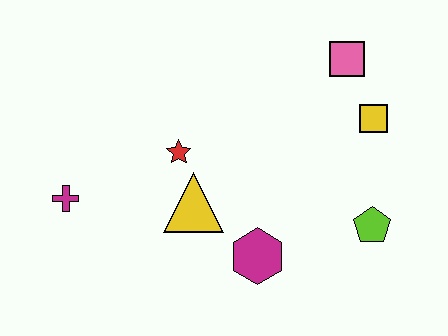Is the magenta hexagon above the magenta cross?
No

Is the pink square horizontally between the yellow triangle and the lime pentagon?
Yes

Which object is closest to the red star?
The yellow triangle is closest to the red star.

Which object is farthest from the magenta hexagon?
The pink square is farthest from the magenta hexagon.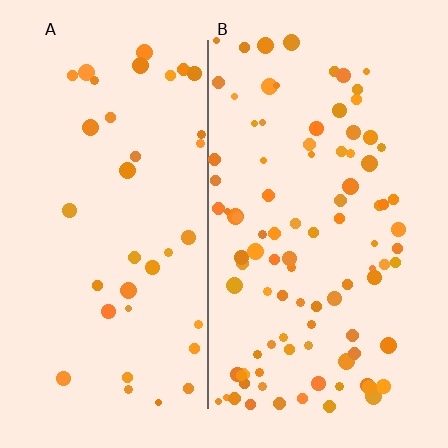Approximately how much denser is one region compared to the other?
Approximately 2.6× — region B over region A.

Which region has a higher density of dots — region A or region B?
B (the right).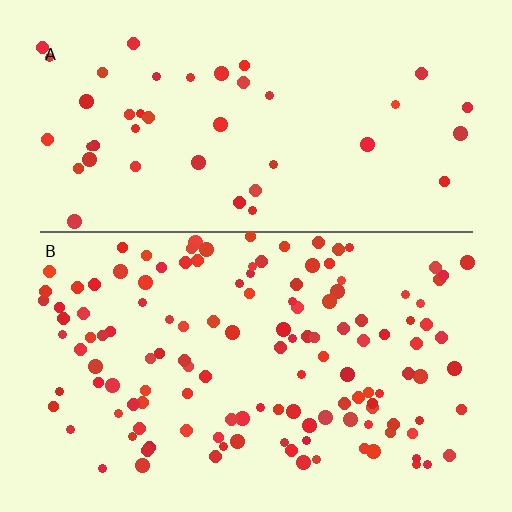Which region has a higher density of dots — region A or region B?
B (the bottom).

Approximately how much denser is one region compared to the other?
Approximately 3.1× — region B over region A.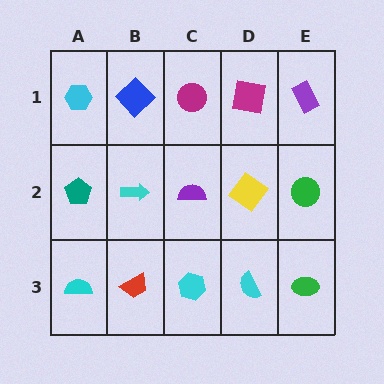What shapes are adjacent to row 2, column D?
A magenta square (row 1, column D), a cyan semicircle (row 3, column D), a purple semicircle (row 2, column C), a green circle (row 2, column E).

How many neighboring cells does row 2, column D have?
4.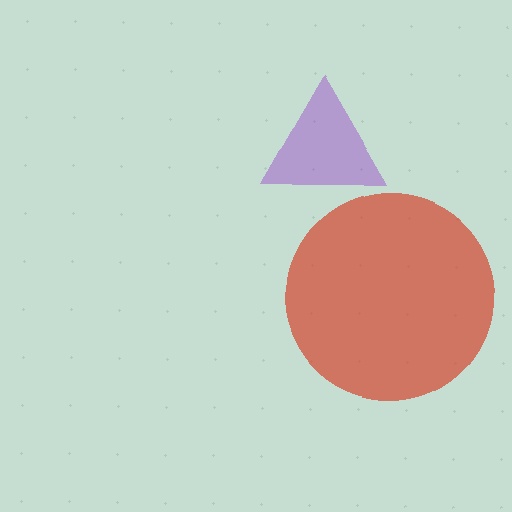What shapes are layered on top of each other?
The layered shapes are: a red circle, a purple triangle.